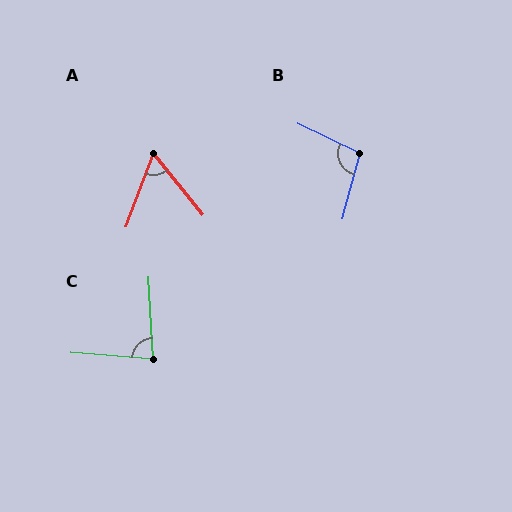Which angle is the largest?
B, at approximately 101 degrees.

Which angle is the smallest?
A, at approximately 59 degrees.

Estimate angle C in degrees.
Approximately 83 degrees.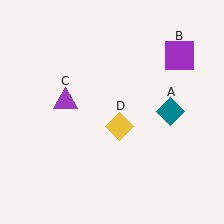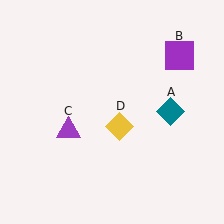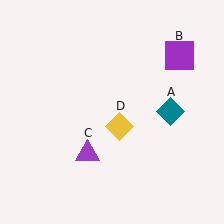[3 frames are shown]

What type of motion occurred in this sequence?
The purple triangle (object C) rotated counterclockwise around the center of the scene.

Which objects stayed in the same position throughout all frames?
Teal diamond (object A) and purple square (object B) and yellow diamond (object D) remained stationary.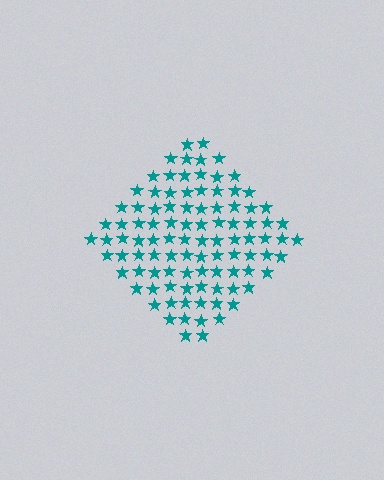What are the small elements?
The small elements are stars.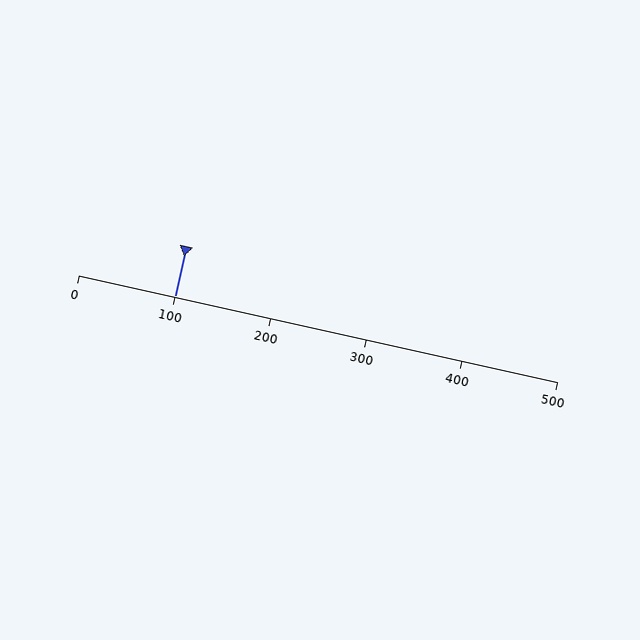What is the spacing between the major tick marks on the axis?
The major ticks are spaced 100 apart.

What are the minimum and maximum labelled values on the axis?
The axis runs from 0 to 500.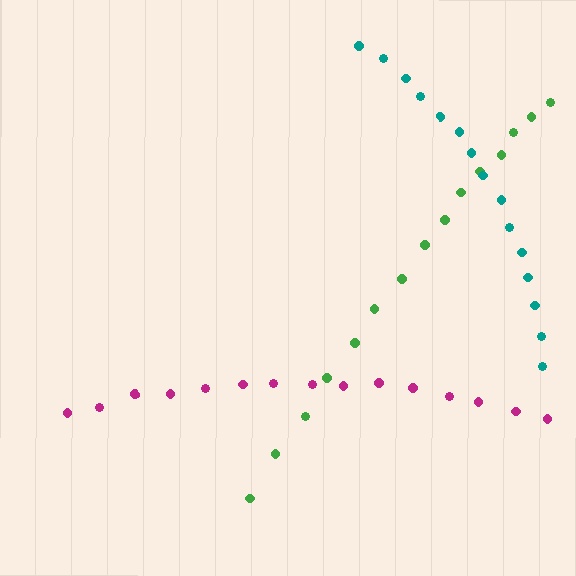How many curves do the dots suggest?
There are 3 distinct paths.